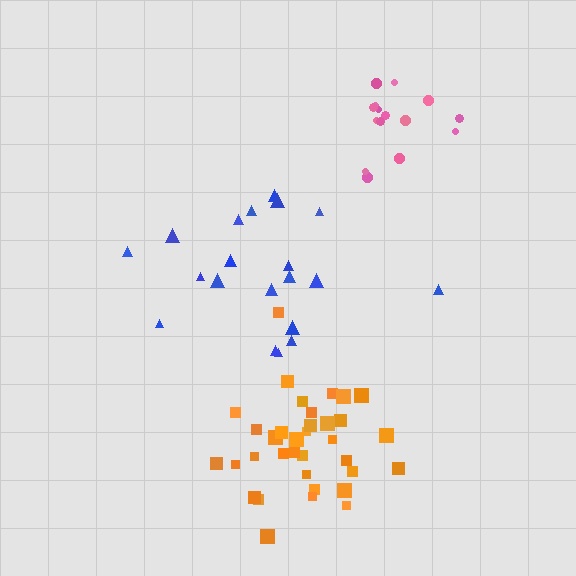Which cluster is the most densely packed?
Orange.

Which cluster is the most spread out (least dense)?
Blue.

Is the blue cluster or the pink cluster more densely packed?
Pink.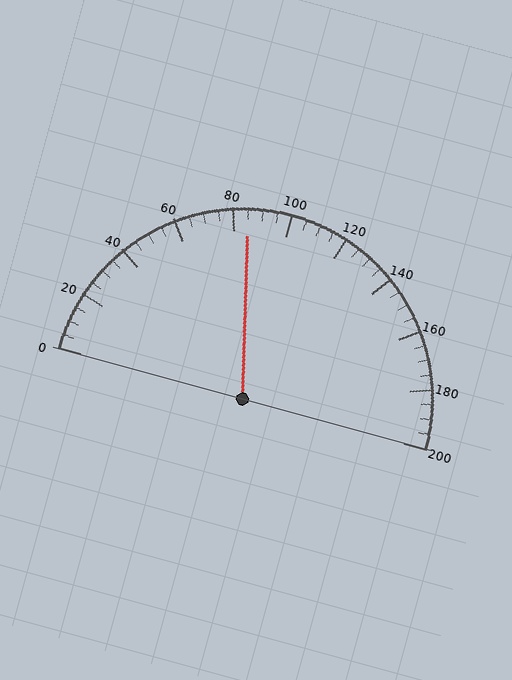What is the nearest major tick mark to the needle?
The nearest major tick mark is 80.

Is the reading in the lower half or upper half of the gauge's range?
The reading is in the lower half of the range (0 to 200).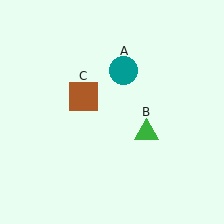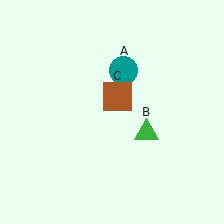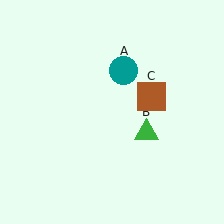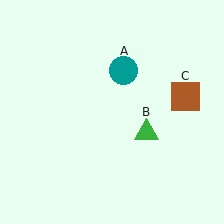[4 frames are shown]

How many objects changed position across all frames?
1 object changed position: brown square (object C).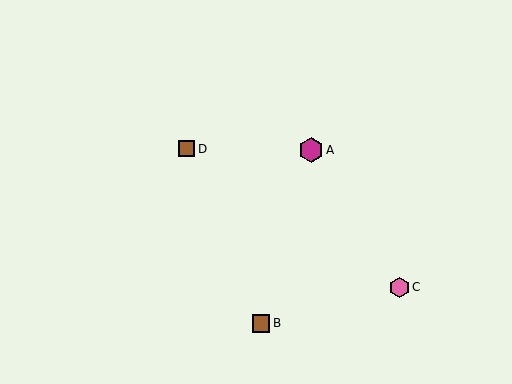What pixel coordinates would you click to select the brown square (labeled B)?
Click at (261, 323) to select the brown square B.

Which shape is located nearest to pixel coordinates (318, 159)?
The magenta hexagon (labeled A) at (311, 150) is nearest to that location.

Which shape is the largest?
The magenta hexagon (labeled A) is the largest.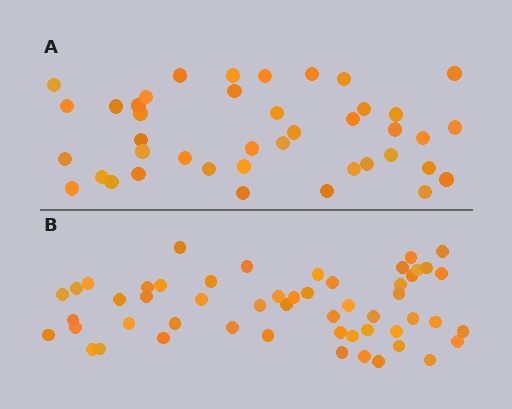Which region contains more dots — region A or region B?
Region B (the bottom region) has more dots.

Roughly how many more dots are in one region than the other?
Region B has roughly 12 or so more dots than region A.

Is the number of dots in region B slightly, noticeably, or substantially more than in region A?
Region B has noticeably more, but not dramatically so. The ratio is roughly 1.3 to 1.